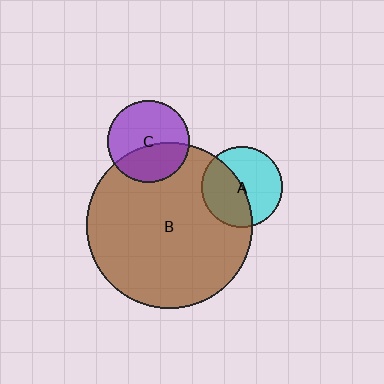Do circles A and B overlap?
Yes.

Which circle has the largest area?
Circle B (brown).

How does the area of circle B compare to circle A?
Approximately 4.2 times.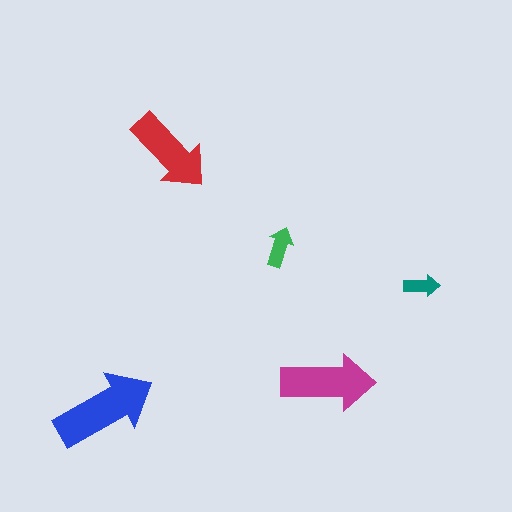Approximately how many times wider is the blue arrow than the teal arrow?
About 3 times wider.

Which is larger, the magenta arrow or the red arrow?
The magenta one.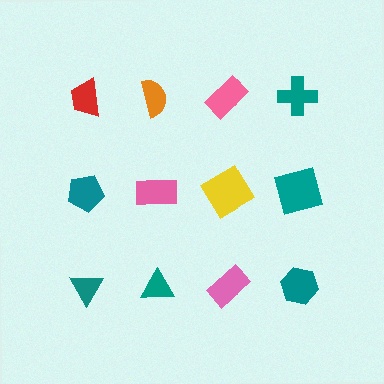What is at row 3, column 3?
A pink rectangle.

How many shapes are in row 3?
4 shapes.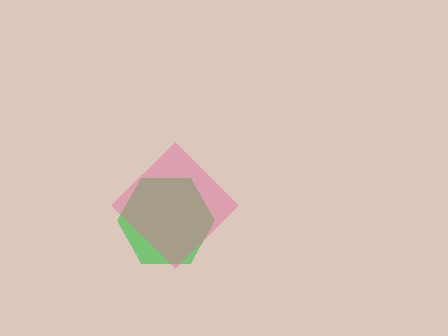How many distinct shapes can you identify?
There are 2 distinct shapes: a green hexagon, a pink diamond.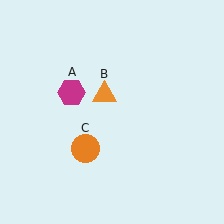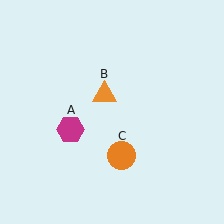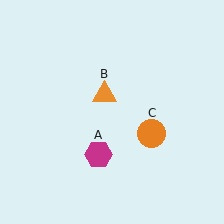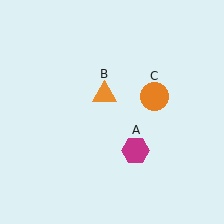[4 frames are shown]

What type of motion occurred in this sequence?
The magenta hexagon (object A), orange circle (object C) rotated counterclockwise around the center of the scene.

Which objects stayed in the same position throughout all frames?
Orange triangle (object B) remained stationary.